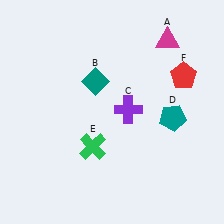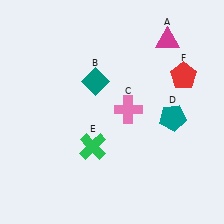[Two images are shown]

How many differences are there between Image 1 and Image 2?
There is 1 difference between the two images.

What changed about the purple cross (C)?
In Image 1, C is purple. In Image 2, it changed to pink.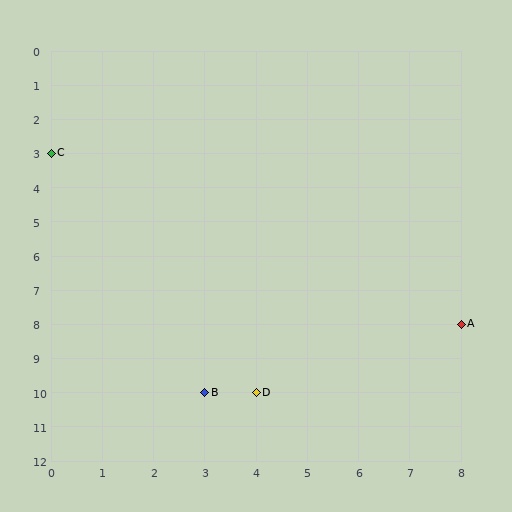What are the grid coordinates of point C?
Point C is at grid coordinates (0, 3).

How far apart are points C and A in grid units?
Points C and A are 8 columns and 5 rows apart (about 9.4 grid units diagonally).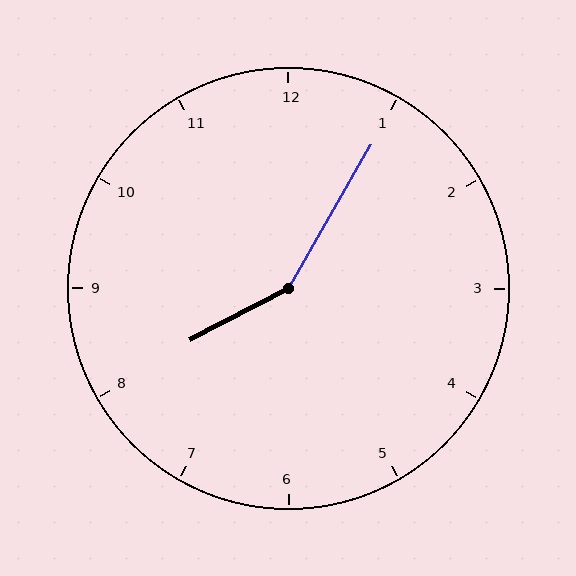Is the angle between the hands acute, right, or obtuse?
It is obtuse.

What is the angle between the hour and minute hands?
Approximately 148 degrees.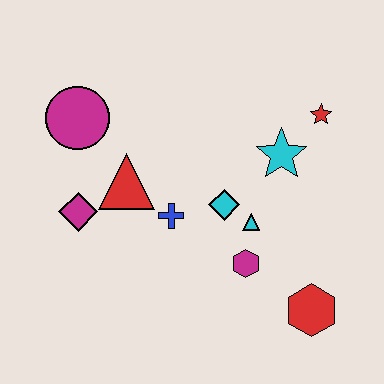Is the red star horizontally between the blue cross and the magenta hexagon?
No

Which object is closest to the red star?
The cyan star is closest to the red star.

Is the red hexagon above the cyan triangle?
No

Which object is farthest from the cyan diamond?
The magenta circle is farthest from the cyan diamond.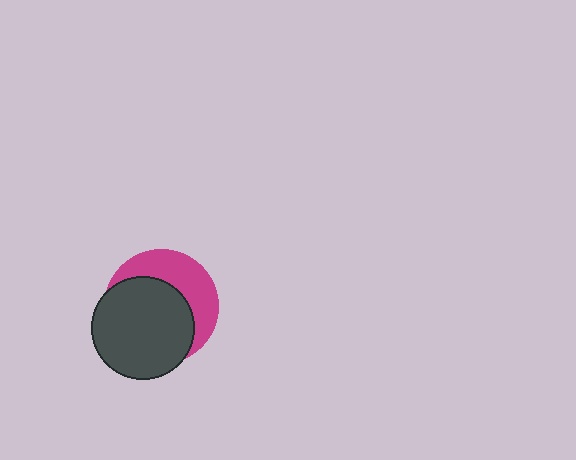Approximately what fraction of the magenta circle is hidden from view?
Roughly 61% of the magenta circle is hidden behind the dark gray circle.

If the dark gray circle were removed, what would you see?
You would see the complete magenta circle.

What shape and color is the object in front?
The object in front is a dark gray circle.